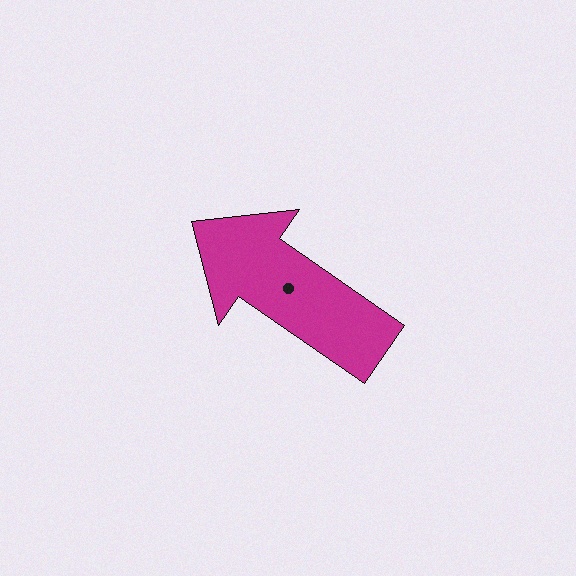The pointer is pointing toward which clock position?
Roughly 10 o'clock.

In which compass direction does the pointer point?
Northwest.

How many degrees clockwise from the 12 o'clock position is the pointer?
Approximately 305 degrees.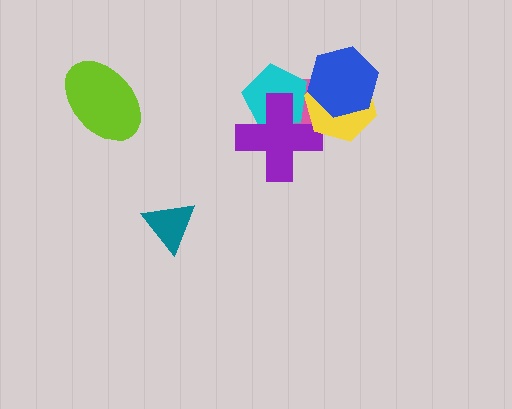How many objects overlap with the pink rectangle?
4 objects overlap with the pink rectangle.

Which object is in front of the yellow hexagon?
The blue hexagon is in front of the yellow hexagon.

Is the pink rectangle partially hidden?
Yes, it is partially covered by another shape.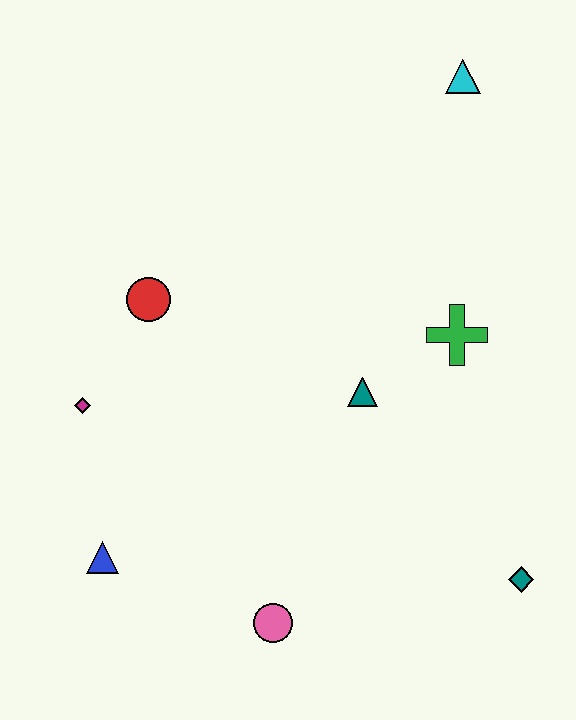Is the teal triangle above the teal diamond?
Yes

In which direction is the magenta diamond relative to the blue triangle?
The magenta diamond is above the blue triangle.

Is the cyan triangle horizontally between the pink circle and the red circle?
No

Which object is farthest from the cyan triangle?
The blue triangle is farthest from the cyan triangle.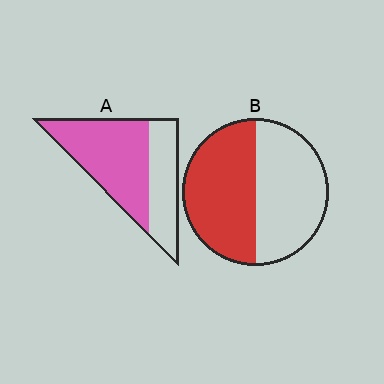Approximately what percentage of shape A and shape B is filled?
A is approximately 65% and B is approximately 50%.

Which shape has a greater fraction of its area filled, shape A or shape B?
Shape A.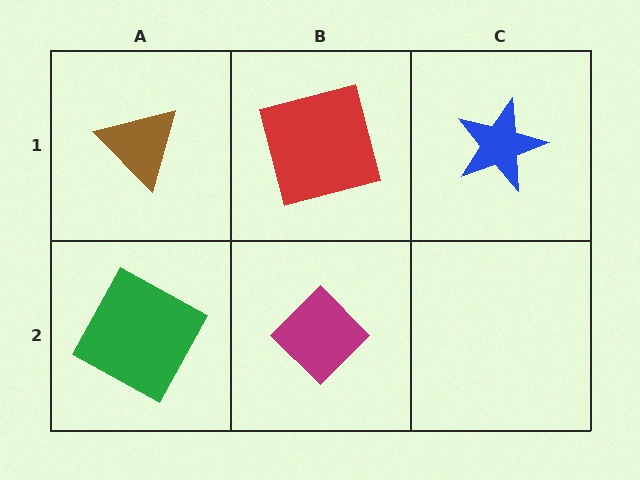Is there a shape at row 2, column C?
No, that cell is empty.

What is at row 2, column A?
A green square.